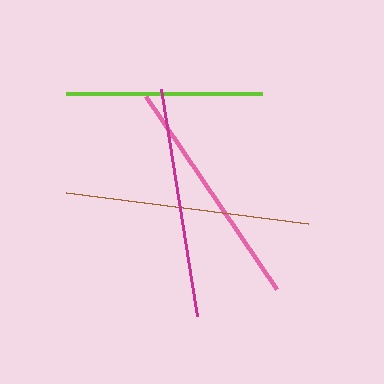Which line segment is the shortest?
The lime line is the shortest at approximately 196 pixels.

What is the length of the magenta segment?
The magenta segment is approximately 230 pixels long.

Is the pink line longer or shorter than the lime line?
The pink line is longer than the lime line.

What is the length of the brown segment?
The brown segment is approximately 243 pixels long.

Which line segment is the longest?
The brown line is the longest at approximately 243 pixels.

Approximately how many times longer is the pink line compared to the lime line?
The pink line is approximately 1.2 times the length of the lime line.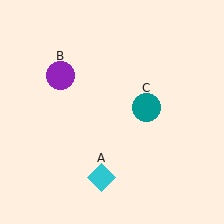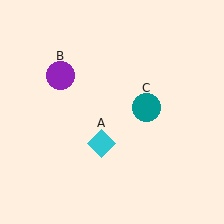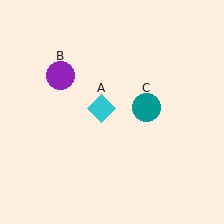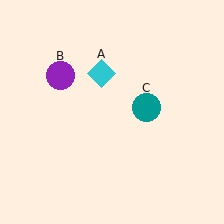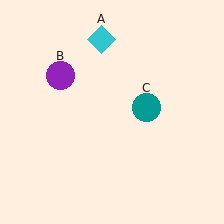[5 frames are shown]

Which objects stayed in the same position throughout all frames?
Purple circle (object B) and teal circle (object C) remained stationary.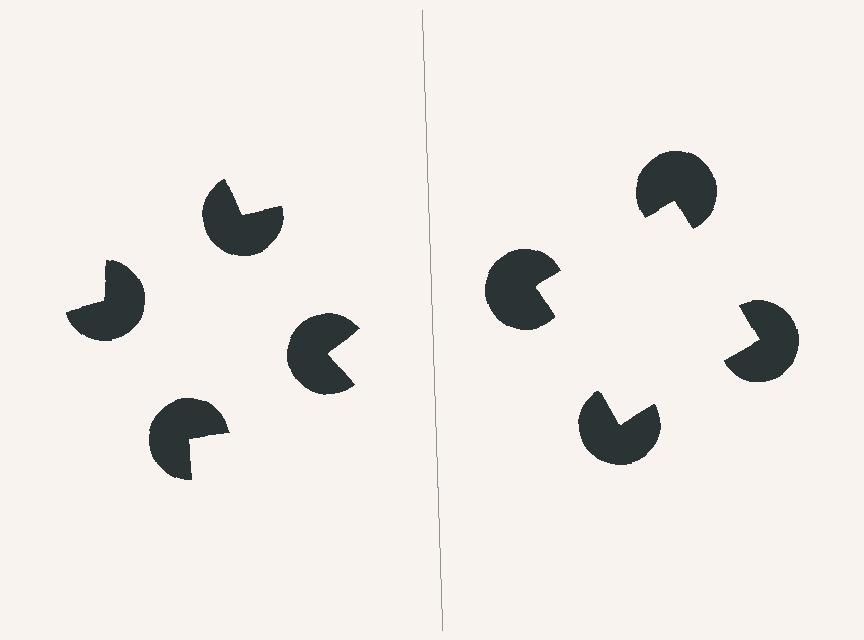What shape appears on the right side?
An illusory square.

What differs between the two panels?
The pac-man discs are positioned identically on both sides; only the wedge orientations differ. On the right they align to a square; on the left they are misaligned.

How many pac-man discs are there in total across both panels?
8 — 4 on each side.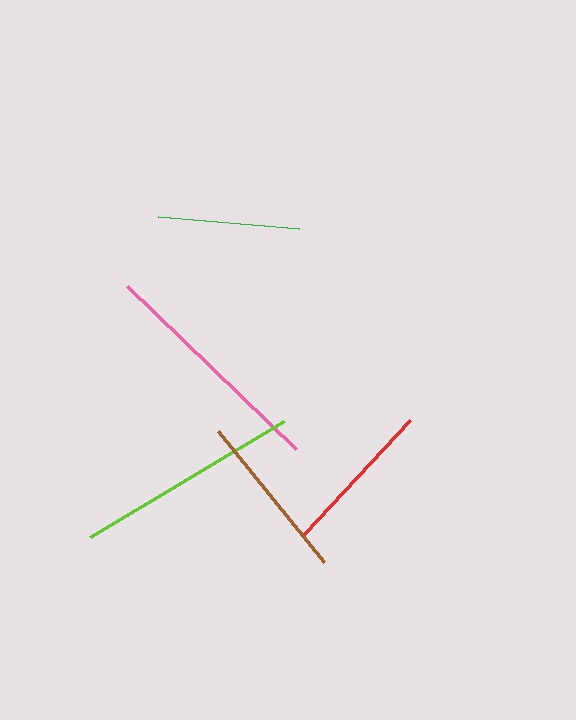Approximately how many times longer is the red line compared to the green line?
The red line is approximately 1.1 times the length of the green line.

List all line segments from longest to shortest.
From longest to shortest: pink, lime, brown, red, green.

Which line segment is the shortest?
The green line is the shortest at approximately 142 pixels.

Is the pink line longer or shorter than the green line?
The pink line is longer than the green line.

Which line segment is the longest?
The pink line is the longest at approximately 234 pixels.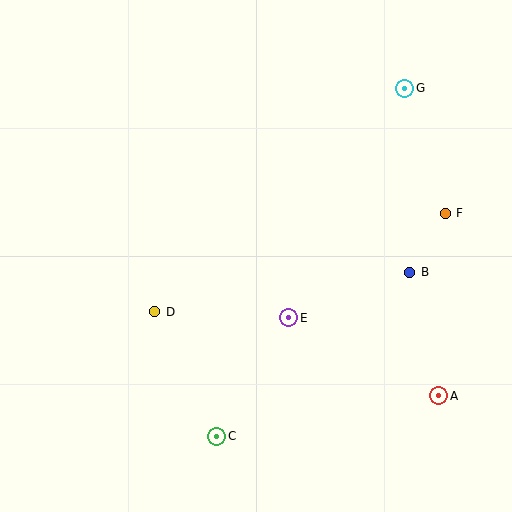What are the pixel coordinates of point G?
Point G is at (405, 88).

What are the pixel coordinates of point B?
Point B is at (410, 272).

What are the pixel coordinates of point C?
Point C is at (217, 436).